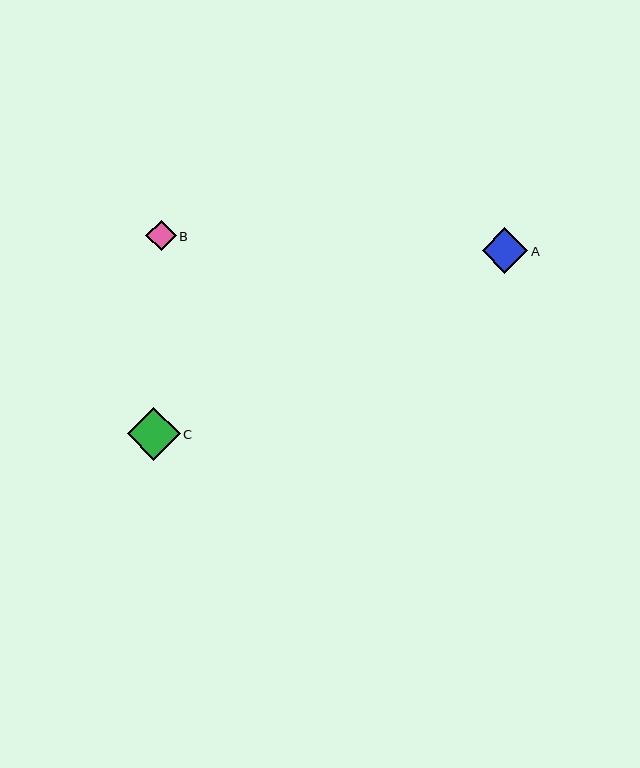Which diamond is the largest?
Diamond C is the largest with a size of approximately 53 pixels.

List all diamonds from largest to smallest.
From largest to smallest: C, A, B.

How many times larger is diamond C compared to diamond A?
Diamond C is approximately 1.2 times the size of diamond A.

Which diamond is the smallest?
Diamond B is the smallest with a size of approximately 30 pixels.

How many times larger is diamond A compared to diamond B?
Diamond A is approximately 1.5 times the size of diamond B.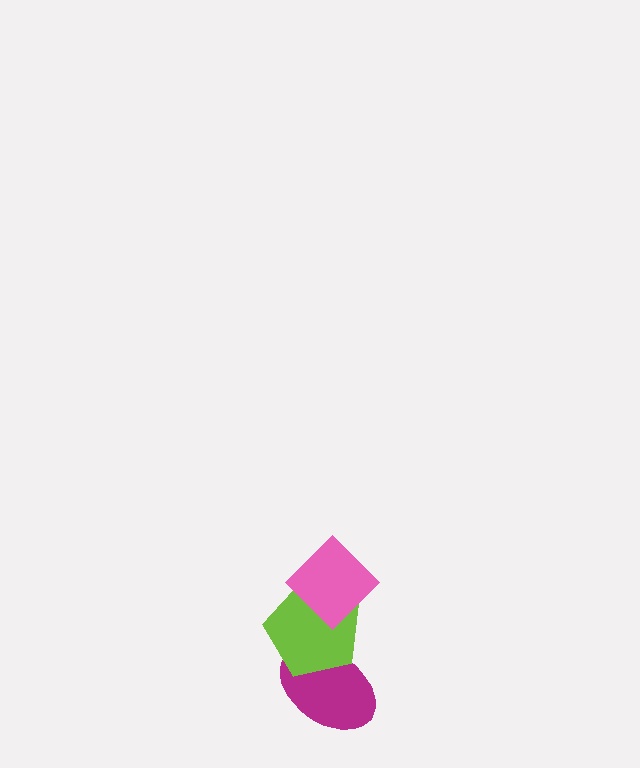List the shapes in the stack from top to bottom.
From top to bottom: the pink diamond, the lime pentagon, the magenta ellipse.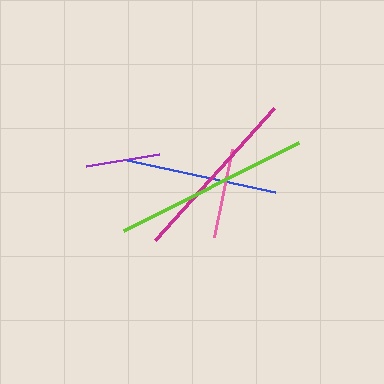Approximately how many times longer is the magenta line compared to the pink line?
The magenta line is approximately 2.0 times the length of the pink line.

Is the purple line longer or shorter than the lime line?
The lime line is longer than the purple line.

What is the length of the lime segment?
The lime segment is approximately 196 pixels long.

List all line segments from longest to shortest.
From longest to shortest: lime, magenta, blue, pink, purple.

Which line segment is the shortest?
The purple line is the shortest at approximately 74 pixels.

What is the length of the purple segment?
The purple segment is approximately 74 pixels long.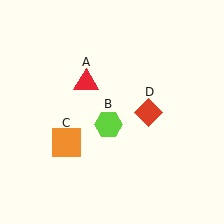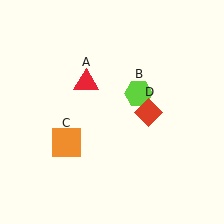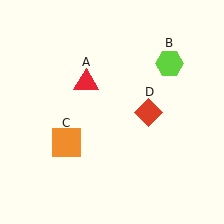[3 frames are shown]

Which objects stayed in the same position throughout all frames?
Red triangle (object A) and orange square (object C) and red diamond (object D) remained stationary.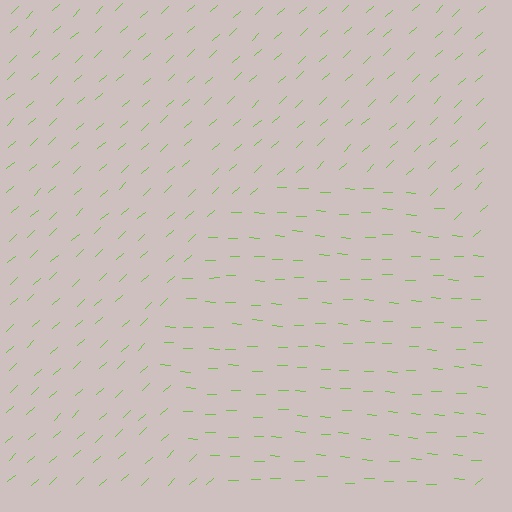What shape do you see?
I see a circle.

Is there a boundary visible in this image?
Yes, there is a texture boundary formed by a change in line orientation.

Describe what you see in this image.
The image is filled with small lime line segments. A circle region in the image has lines oriented differently from the surrounding lines, creating a visible texture boundary.